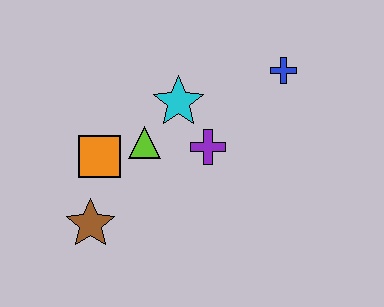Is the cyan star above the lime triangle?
Yes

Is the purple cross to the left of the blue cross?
Yes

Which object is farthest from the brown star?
The blue cross is farthest from the brown star.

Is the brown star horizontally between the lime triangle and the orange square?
No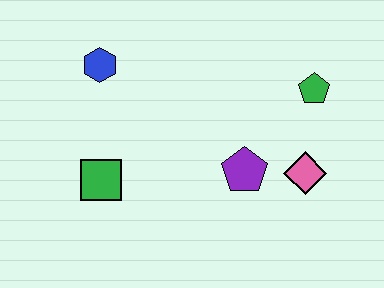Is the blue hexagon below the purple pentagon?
No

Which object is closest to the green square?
The blue hexagon is closest to the green square.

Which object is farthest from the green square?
The green pentagon is farthest from the green square.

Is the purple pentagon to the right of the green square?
Yes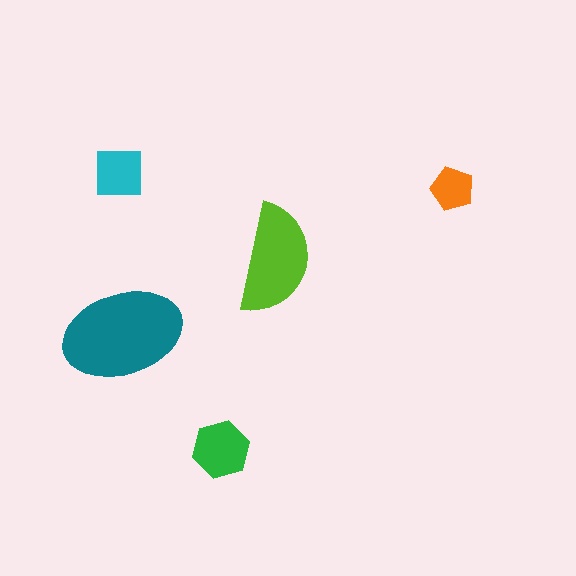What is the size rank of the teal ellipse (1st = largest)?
1st.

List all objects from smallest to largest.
The orange pentagon, the cyan square, the green hexagon, the lime semicircle, the teal ellipse.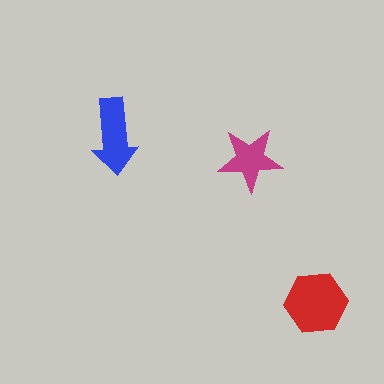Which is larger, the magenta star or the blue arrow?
The blue arrow.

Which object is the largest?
The red hexagon.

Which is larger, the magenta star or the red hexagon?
The red hexagon.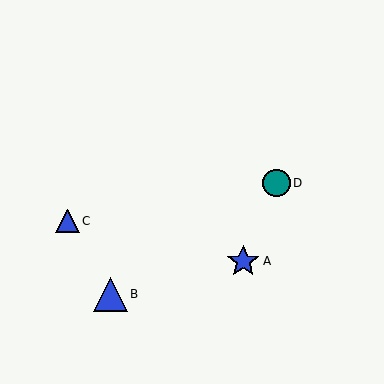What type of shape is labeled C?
Shape C is a blue triangle.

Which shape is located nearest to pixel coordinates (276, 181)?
The teal circle (labeled D) at (276, 183) is nearest to that location.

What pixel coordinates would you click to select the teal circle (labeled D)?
Click at (276, 183) to select the teal circle D.